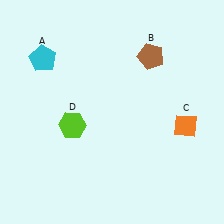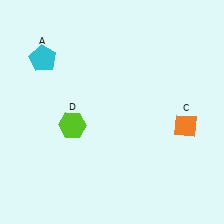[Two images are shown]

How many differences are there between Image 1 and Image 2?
There is 1 difference between the two images.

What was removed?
The brown pentagon (B) was removed in Image 2.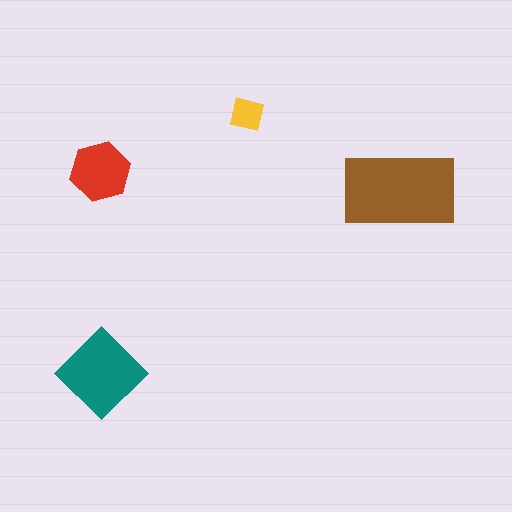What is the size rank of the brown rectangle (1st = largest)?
1st.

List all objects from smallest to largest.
The yellow square, the red hexagon, the teal diamond, the brown rectangle.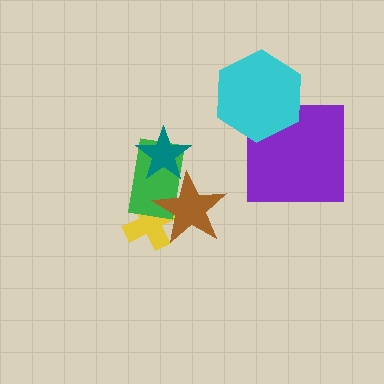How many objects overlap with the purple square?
1 object overlaps with the purple square.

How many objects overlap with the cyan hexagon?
1 object overlaps with the cyan hexagon.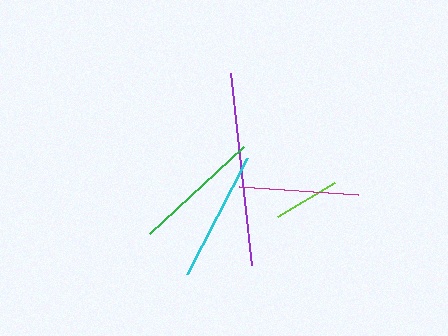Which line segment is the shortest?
The lime line is the shortest at approximately 66 pixels.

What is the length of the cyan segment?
The cyan segment is approximately 131 pixels long.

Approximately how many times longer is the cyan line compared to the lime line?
The cyan line is approximately 2.0 times the length of the lime line.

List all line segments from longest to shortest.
From longest to shortest: purple, cyan, green, magenta, lime.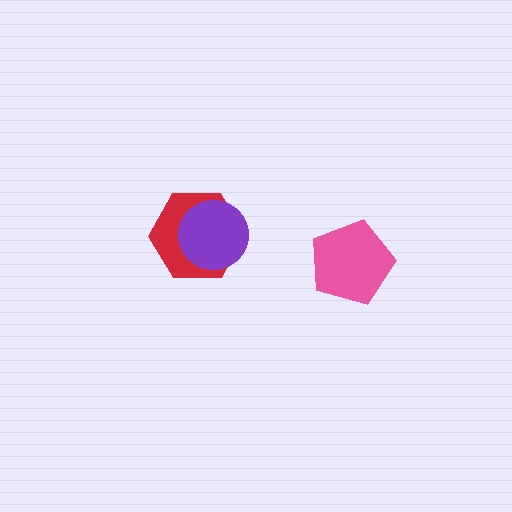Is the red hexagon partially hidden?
Yes, it is partially covered by another shape.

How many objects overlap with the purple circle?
1 object overlaps with the purple circle.